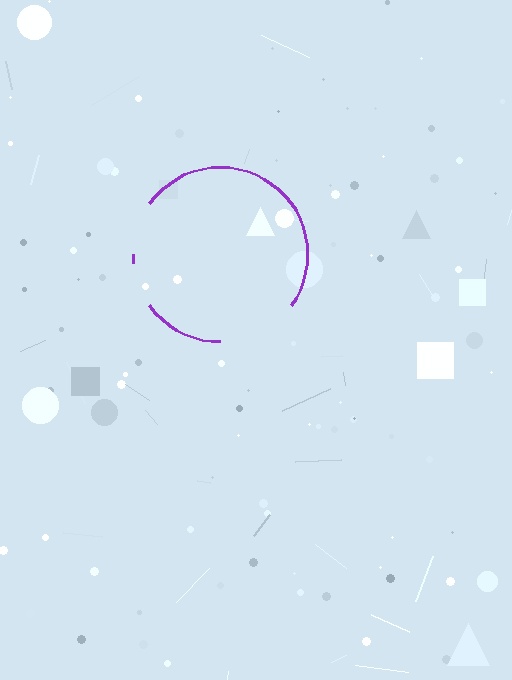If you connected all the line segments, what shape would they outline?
They would outline a circle.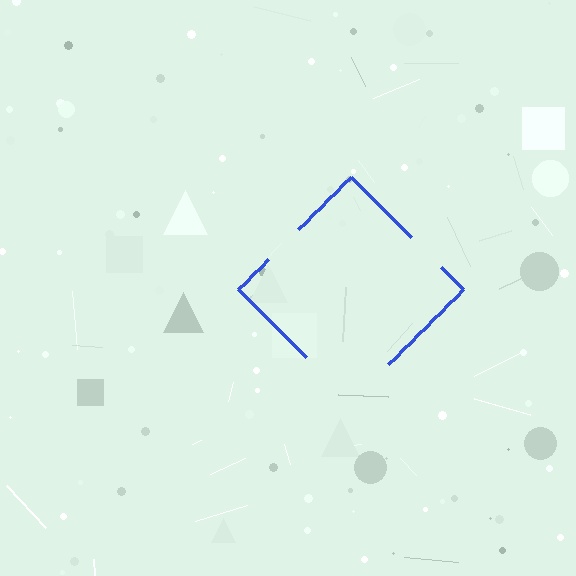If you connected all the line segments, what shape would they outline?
They would outline a diamond.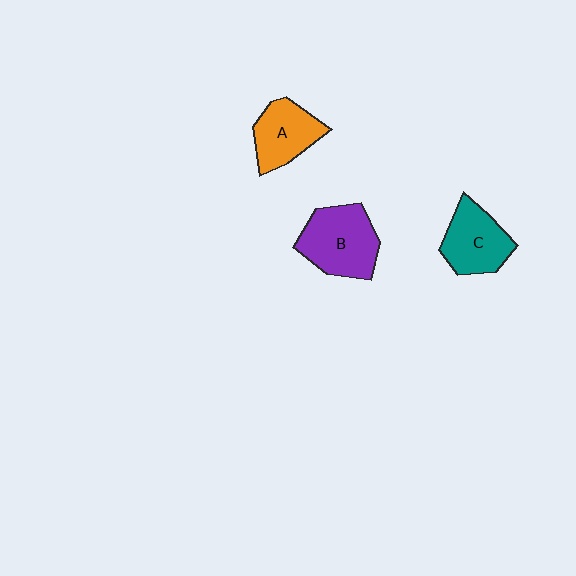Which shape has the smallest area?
Shape A (orange).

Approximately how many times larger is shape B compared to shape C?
Approximately 1.2 times.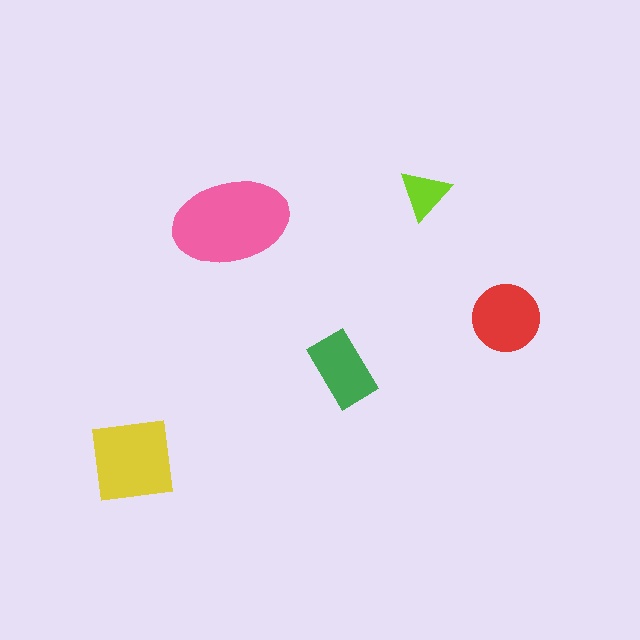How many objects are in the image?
There are 5 objects in the image.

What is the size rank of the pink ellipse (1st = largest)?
1st.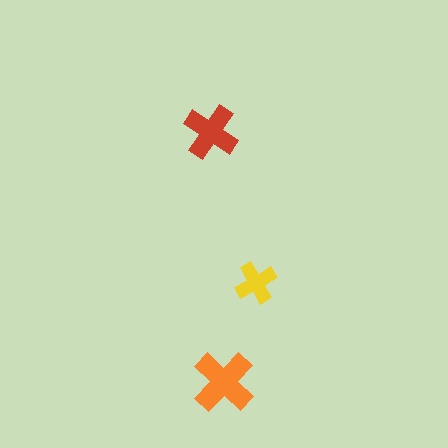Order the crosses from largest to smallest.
the orange one, the red one, the yellow one.